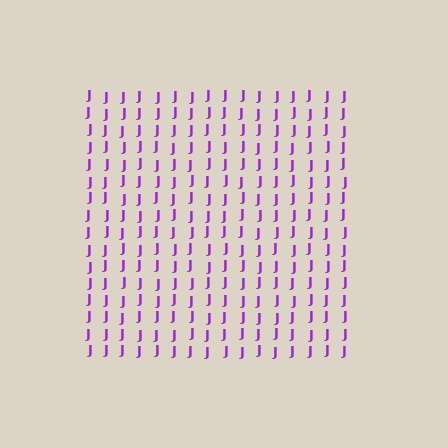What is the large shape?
The large shape is a square.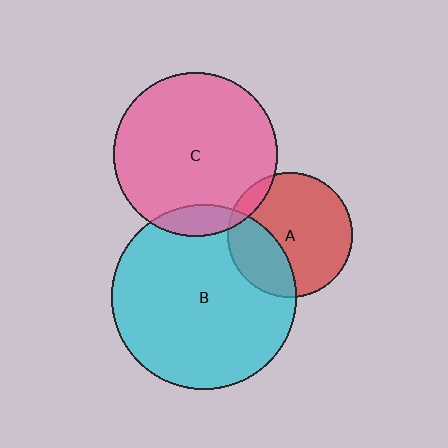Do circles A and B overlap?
Yes.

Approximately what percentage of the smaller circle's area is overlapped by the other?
Approximately 30%.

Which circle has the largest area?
Circle B (cyan).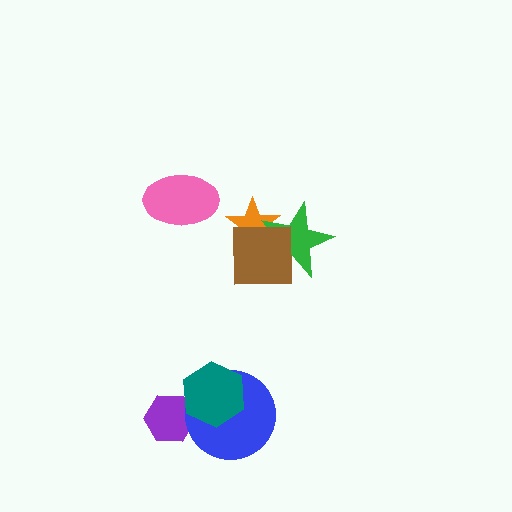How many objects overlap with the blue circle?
2 objects overlap with the blue circle.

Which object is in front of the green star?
The brown square is in front of the green star.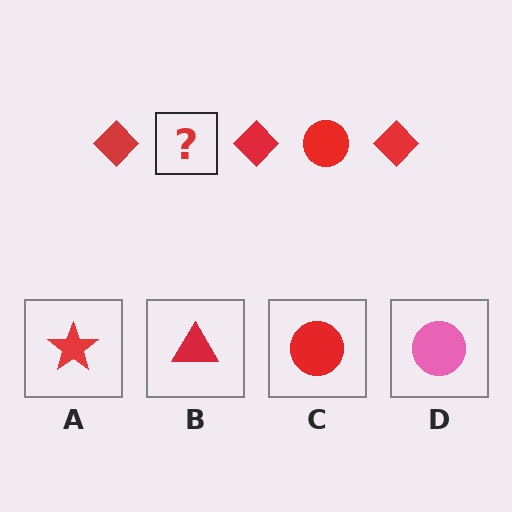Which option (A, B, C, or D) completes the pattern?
C.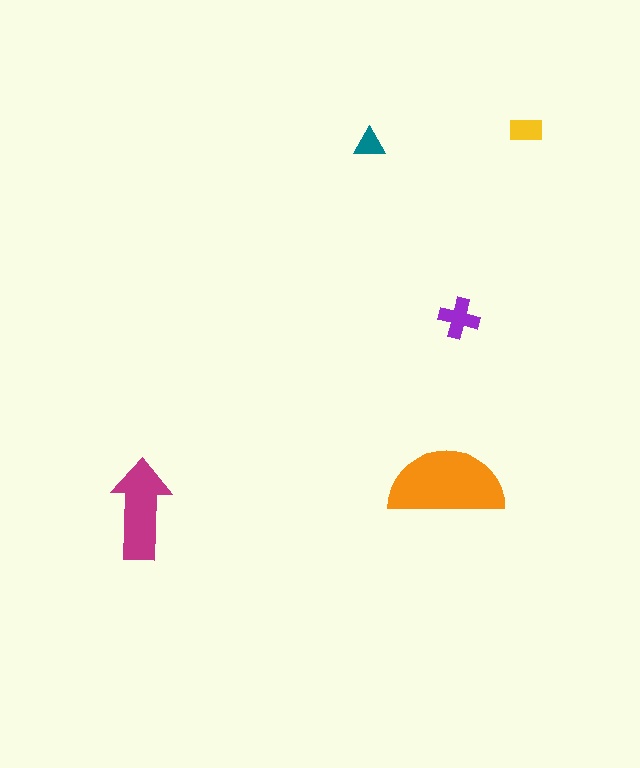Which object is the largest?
The orange semicircle.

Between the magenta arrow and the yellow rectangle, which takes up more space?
The magenta arrow.